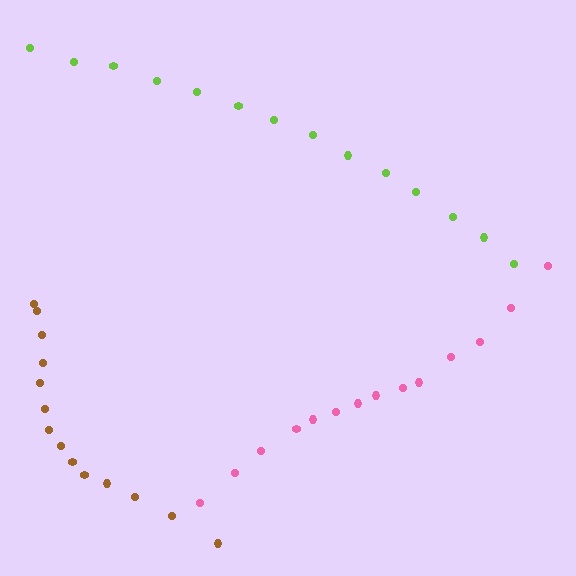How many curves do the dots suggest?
There are 3 distinct paths.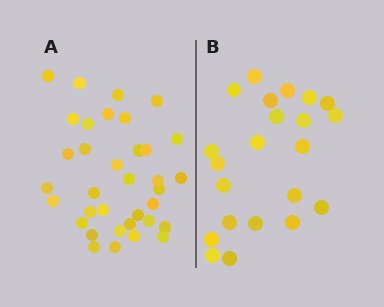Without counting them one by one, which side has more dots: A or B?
Region A (the left region) has more dots.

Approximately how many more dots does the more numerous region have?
Region A has approximately 15 more dots than region B.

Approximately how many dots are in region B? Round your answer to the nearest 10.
About 20 dots. (The exact count is 22, which rounds to 20.)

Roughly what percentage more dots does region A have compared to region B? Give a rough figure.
About 60% more.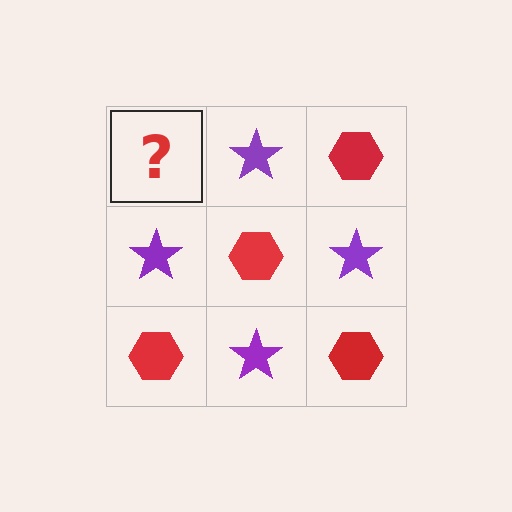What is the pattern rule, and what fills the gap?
The rule is that it alternates red hexagon and purple star in a checkerboard pattern. The gap should be filled with a red hexagon.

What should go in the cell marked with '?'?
The missing cell should contain a red hexagon.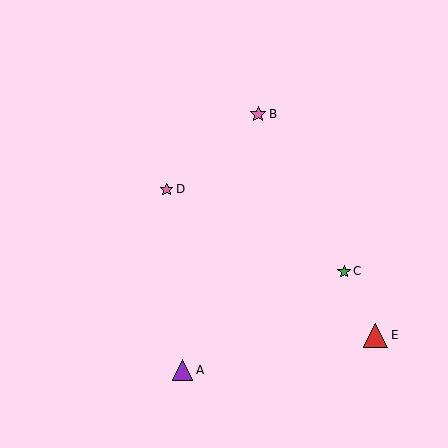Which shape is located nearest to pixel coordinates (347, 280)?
The green star (labeled C) at (344, 271) is nearest to that location.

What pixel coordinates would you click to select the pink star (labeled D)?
Click at (167, 189) to select the pink star D.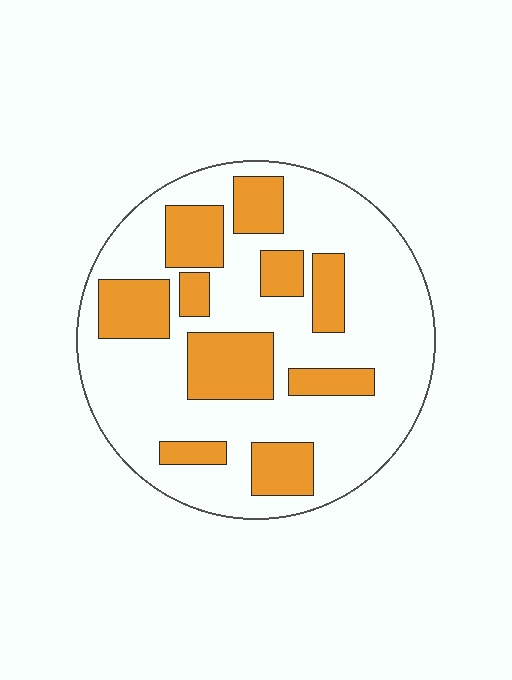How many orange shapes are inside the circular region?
10.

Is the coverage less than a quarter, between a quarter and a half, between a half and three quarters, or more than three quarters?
Between a quarter and a half.